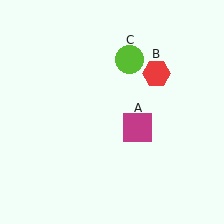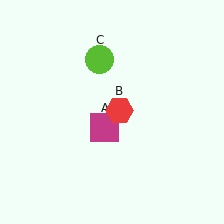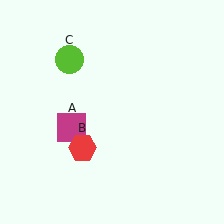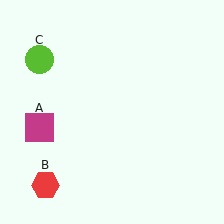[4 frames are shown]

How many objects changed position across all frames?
3 objects changed position: magenta square (object A), red hexagon (object B), lime circle (object C).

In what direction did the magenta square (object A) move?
The magenta square (object A) moved left.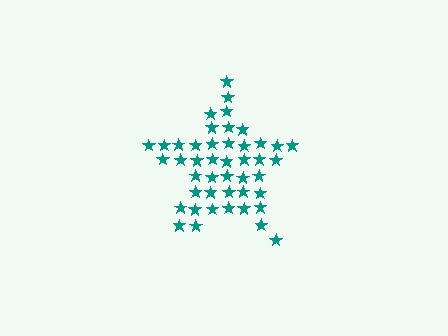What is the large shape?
The large shape is a star.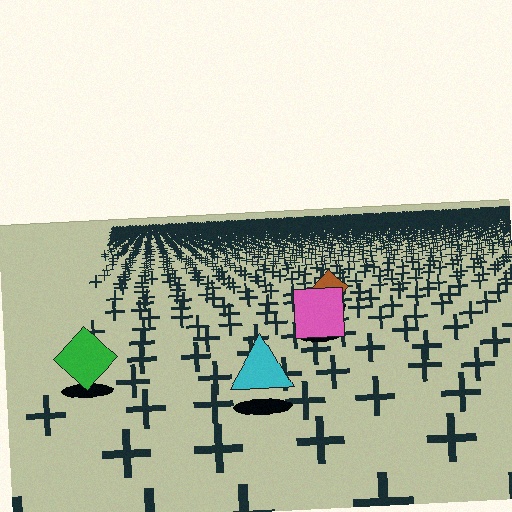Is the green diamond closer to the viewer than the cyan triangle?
No. The cyan triangle is closer — you can tell from the texture gradient: the ground texture is coarser near it.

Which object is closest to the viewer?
The cyan triangle is closest. The texture marks near it are larger and more spread out.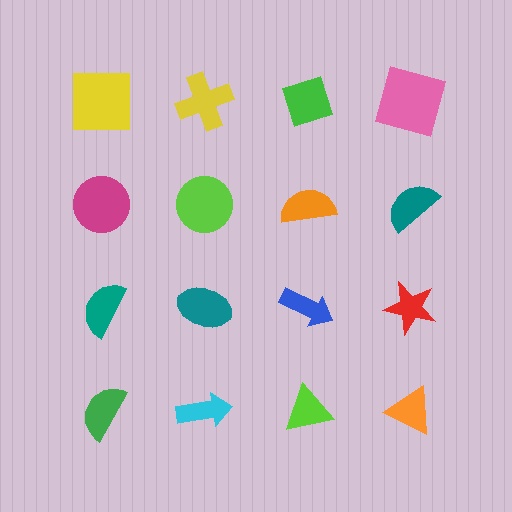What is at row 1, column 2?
A yellow cross.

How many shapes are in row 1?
4 shapes.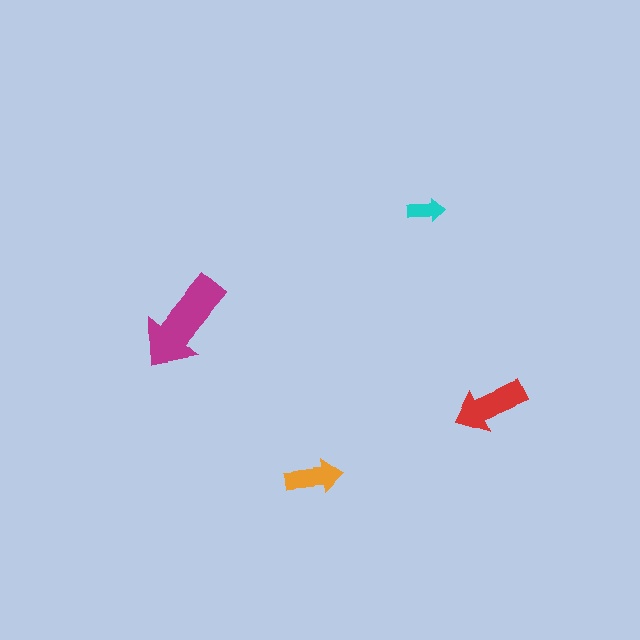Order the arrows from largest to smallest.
the magenta one, the red one, the orange one, the cyan one.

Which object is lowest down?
The orange arrow is bottommost.